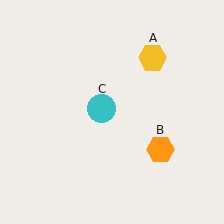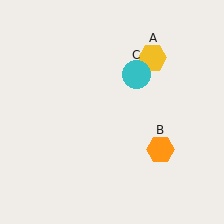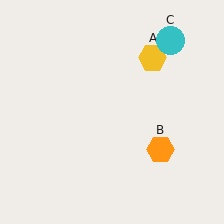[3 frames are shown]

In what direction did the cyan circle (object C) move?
The cyan circle (object C) moved up and to the right.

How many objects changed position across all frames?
1 object changed position: cyan circle (object C).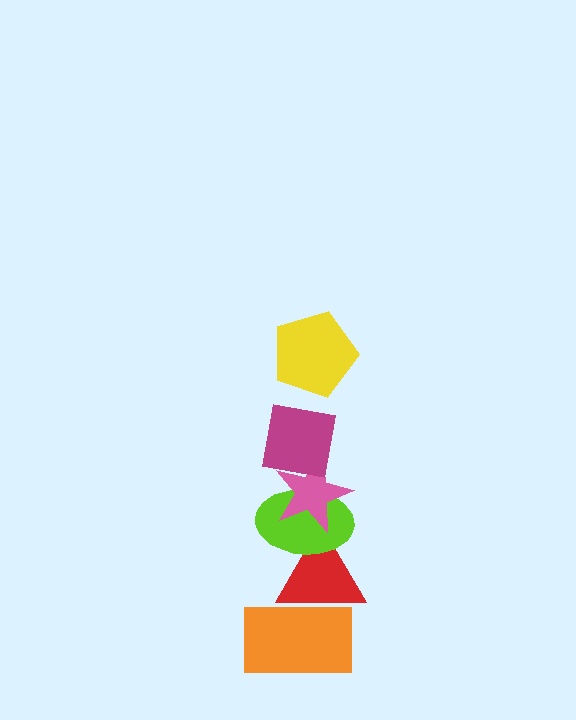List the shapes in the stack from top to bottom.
From top to bottom: the yellow pentagon, the magenta square, the pink star, the lime ellipse, the red triangle, the orange rectangle.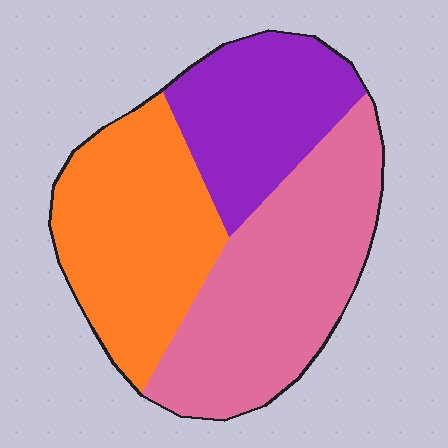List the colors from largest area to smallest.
From largest to smallest: pink, orange, purple.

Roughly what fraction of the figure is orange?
Orange covers around 35% of the figure.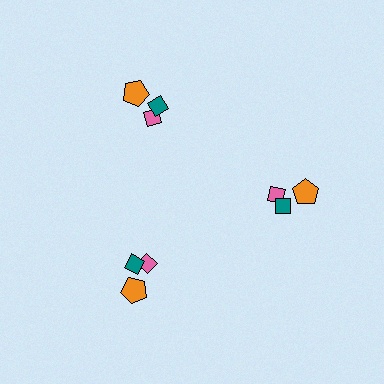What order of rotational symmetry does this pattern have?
This pattern has 3-fold rotational symmetry.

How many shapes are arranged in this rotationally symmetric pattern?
There are 9 shapes, arranged in 3 groups of 3.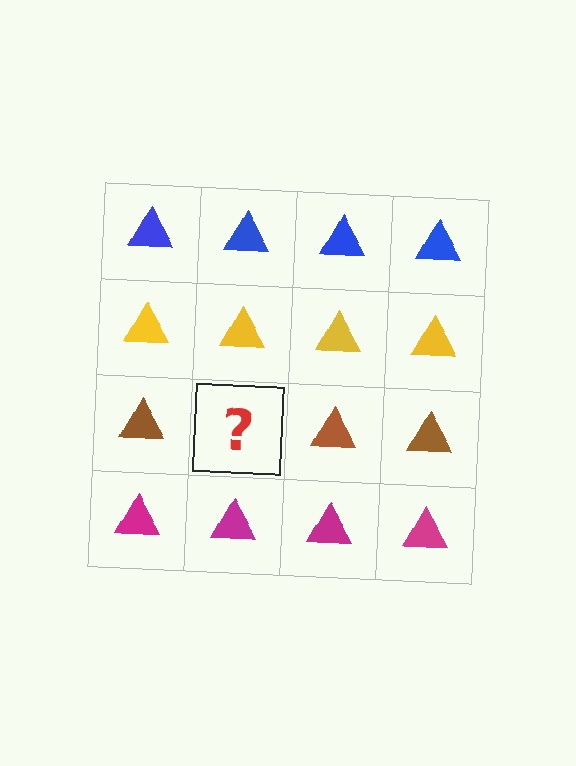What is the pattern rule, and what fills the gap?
The rule is that each row has a consistent color. The gap should be filled with a brown triangle.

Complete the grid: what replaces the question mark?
The question mark should be replaced with a brown triangle.